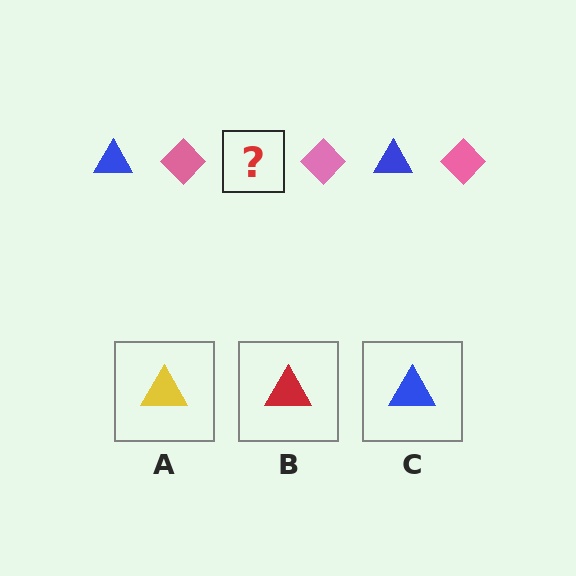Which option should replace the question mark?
Option C.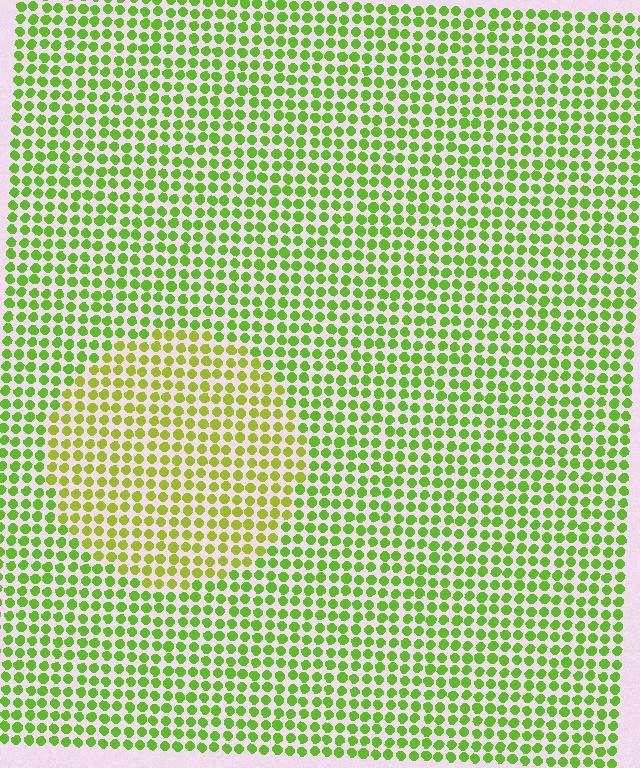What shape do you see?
I see a circle.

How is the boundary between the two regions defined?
The boundary is defined purely by a slight shift in hue (about 25 degrees). Spacing, size, and orientation are identical on both sides.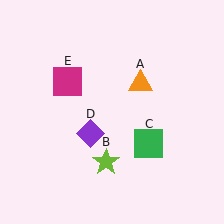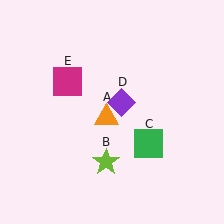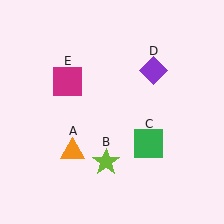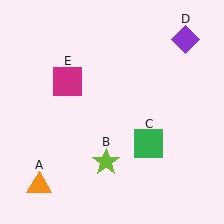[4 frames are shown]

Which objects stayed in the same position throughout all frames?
Lime star (object B) and green square (object C) and magenta square (object E) remained stationary.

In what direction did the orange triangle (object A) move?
The orange triangle (object A) moved down and to the left.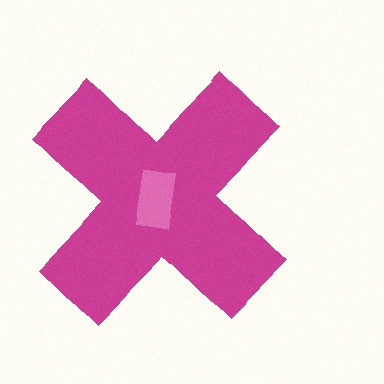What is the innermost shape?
The pink rectangle.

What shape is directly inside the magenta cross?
The pink rectangle.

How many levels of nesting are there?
2.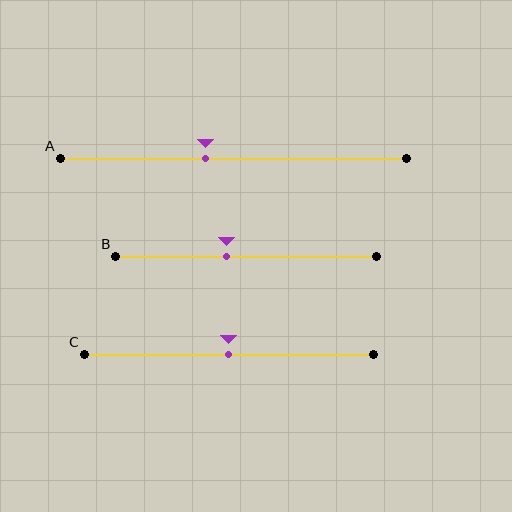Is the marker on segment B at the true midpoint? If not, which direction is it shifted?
No, the marker on segment B is shifted to the left by about 7% of the segment length.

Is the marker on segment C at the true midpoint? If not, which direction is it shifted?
Yes, the marker on segment C is at the true midpoint.